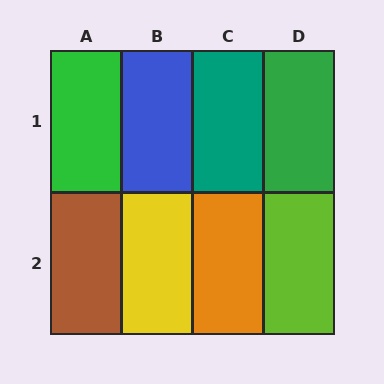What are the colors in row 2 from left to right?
Brown, yellow, orange, lime.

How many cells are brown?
1 cell is brown.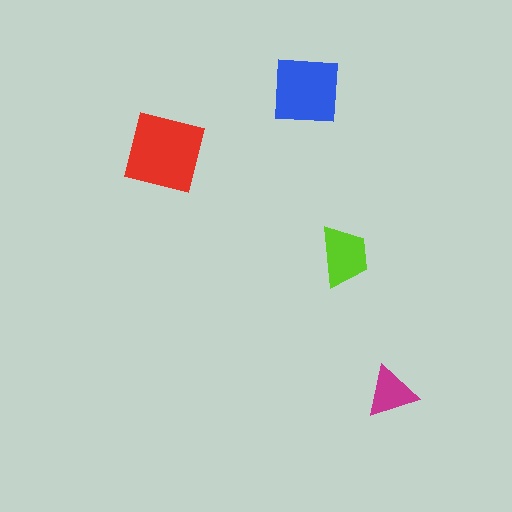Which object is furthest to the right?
The magenta triangle is rightmost.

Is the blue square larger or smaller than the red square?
Smaller.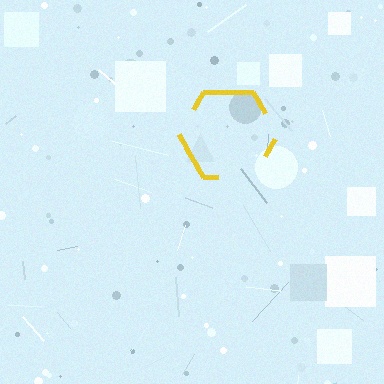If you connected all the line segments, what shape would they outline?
They would outline a hexagon.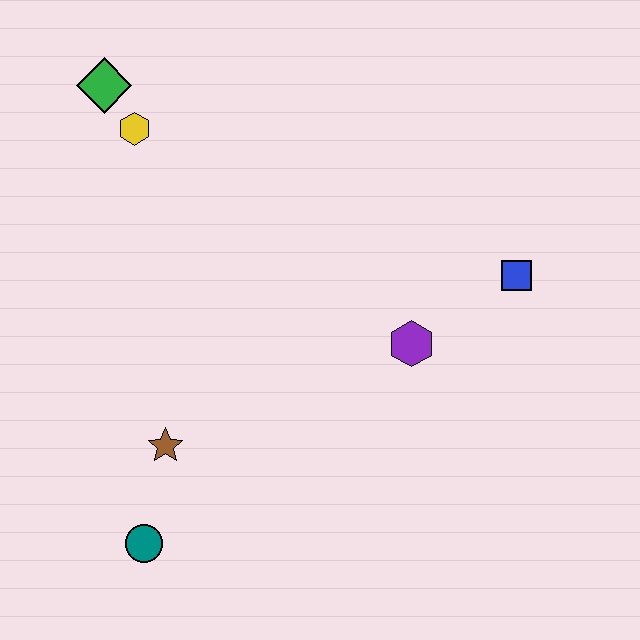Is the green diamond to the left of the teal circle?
Yes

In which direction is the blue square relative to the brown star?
The blue square is to the right of the brown star.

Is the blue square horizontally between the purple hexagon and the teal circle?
No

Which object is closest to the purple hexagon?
The blue square is closest to the purple hexagon.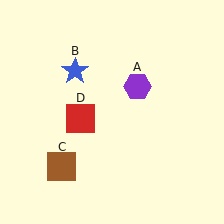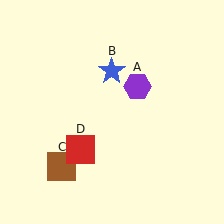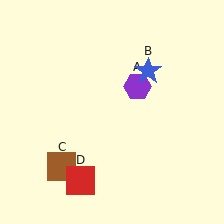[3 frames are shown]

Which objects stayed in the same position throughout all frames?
Purple hexagon (object A) and brown square (object C) remained stationary.